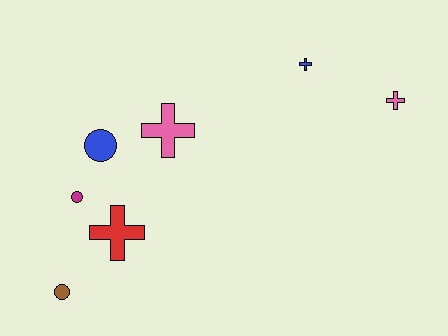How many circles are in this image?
There are 3 circles.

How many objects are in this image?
There are 7 objects.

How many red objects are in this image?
There is 1 red object.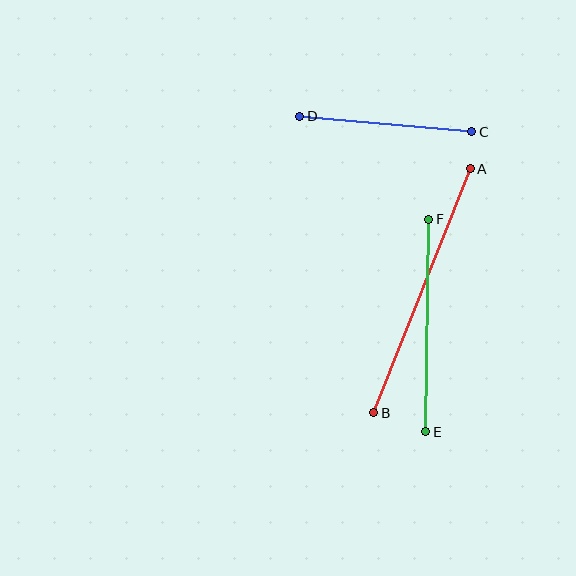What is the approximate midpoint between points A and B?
The midpoint is at approximately (422, 291) pixels.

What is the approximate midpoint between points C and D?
The midpoint is at approximately (386, 124) pixels.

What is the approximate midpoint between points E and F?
The midpoint is at approximately (427, 326) pixels.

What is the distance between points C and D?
The distance is approximately 172 pixels.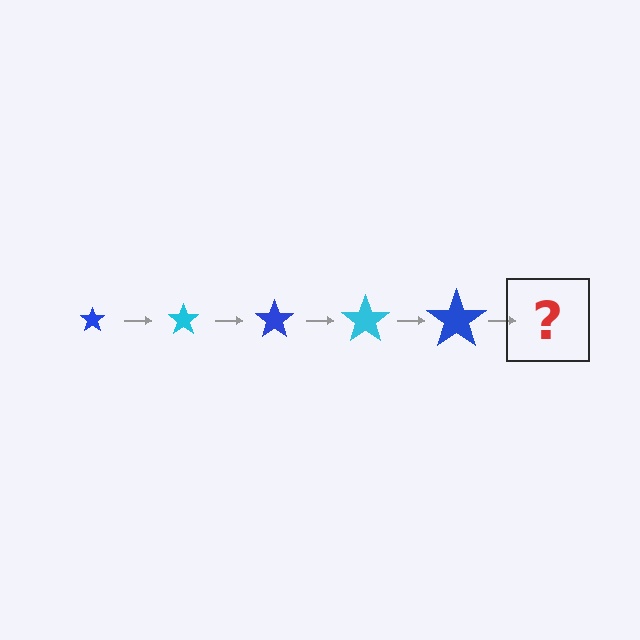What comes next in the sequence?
The next element should be a cyan star, larger than the previous one.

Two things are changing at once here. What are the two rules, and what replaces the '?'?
The two rules are that the star grows larger each step and the color cycles through blue and cyan. The '?' should be a cyan star, larger than the previous one.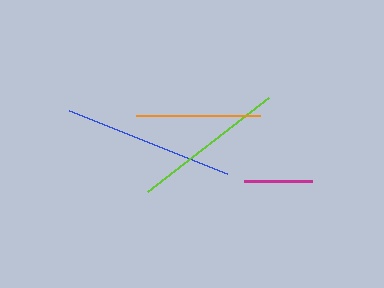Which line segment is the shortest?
The magenta line is the shortest at approximately 68 pixels.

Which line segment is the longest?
The blue line is the longest at approximately 170 pixels.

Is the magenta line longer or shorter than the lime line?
The lime line is longer than the magenta line.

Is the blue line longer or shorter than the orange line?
The blue line is longer than the orange line.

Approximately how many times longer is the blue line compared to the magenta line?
The blue line is approximately 2.5 times the length of the magenta line.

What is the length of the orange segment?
The orange segment is approximately 124 pixels long.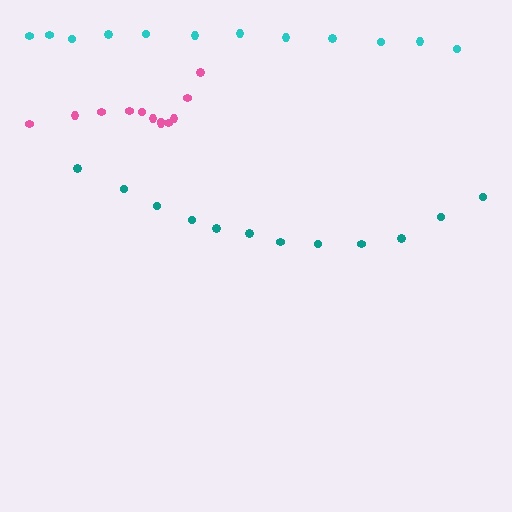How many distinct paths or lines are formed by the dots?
There are 3 distinct paths.